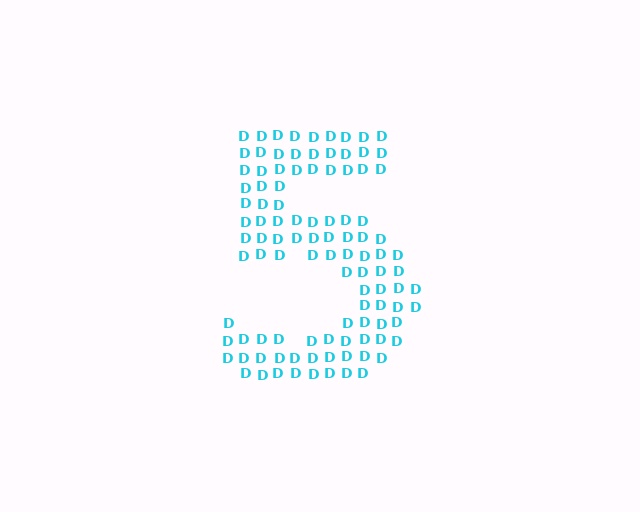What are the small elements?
The small elements are letter D's.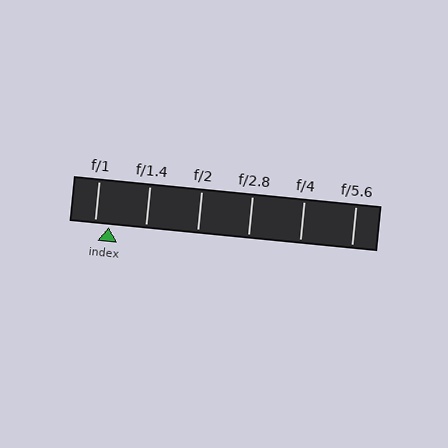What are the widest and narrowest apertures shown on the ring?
The widest aperture shown is f/1 and the narrowest is f/5.6.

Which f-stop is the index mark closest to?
The index mark is closest to f/1.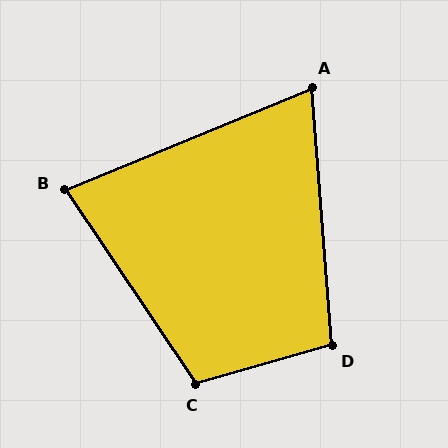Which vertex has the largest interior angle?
C, at approximately 108 degrees.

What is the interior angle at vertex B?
Approximately 79 degrees (acute).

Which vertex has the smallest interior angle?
A, at approximately 72 degrees.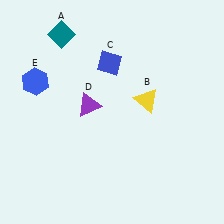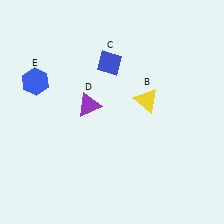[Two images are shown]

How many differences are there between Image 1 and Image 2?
There is 1 difference between the two images.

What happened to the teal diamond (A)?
The teal diamond (A) was removed in Image 2. It was in the top-left area of Image 1.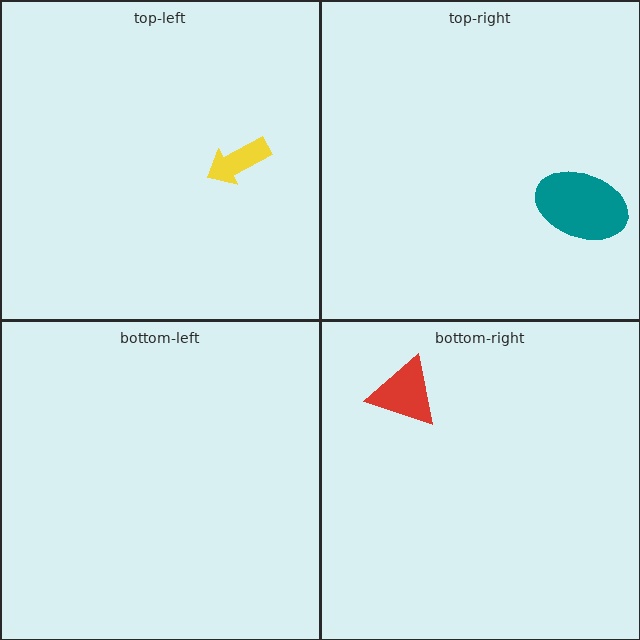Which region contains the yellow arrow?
The top-left region.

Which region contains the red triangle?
The bottom-right region.